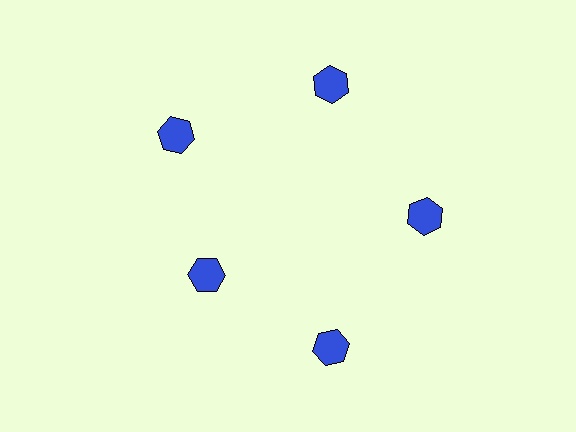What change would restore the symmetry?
The symmetry would be restored by moving it outward, back onto the ring so that all 5 hexagons sit at equal angles and equal distance from the center.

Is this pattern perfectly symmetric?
No. The 5 blue hexagons are arranged in a ring, but one element near the 8 o'clock position is pulled inward toward the center, breaking the 5-fold rotational symmetry.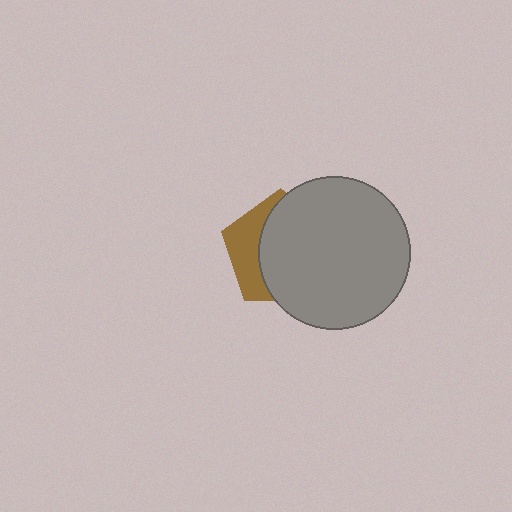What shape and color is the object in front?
The object in front is a gray circle.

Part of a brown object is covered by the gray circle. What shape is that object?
It is a pentagon.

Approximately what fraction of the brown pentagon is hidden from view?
Roughly 68% of the brown pentagon is hidden behind the gray circle.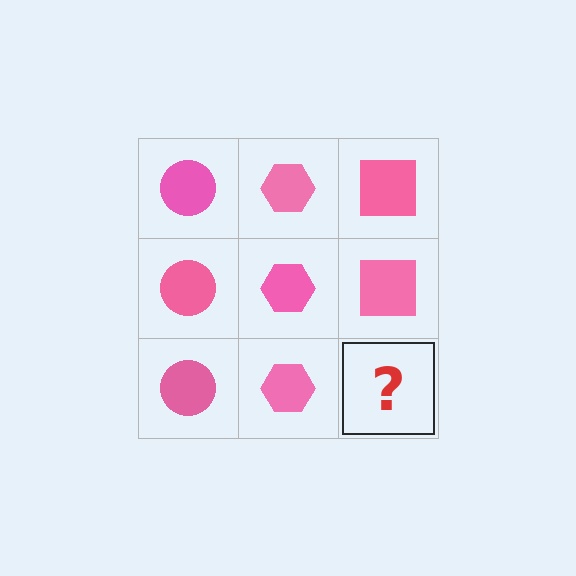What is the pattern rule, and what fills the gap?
The rule is that each column has a consistent shape. The gap should be filled with a pink square.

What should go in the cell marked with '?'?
The missing cell should contain a pink square.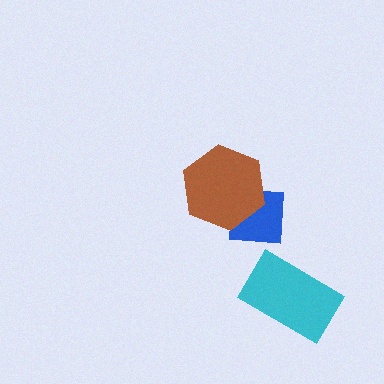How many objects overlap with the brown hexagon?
1 object overlaps with the brown hexagon.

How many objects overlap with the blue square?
1 object overlaps with the blue square.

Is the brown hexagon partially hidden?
No, no other shape covers it.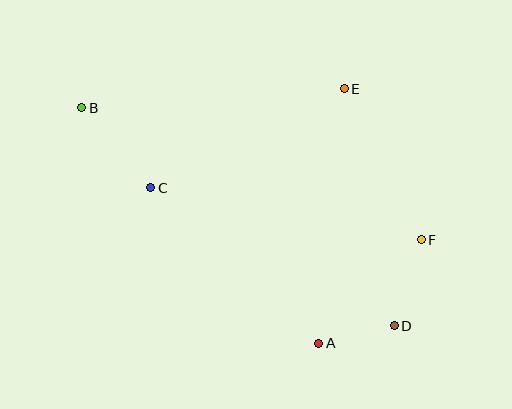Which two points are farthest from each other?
Points B and D are farthest from each other.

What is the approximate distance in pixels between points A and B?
The distance between A and B is approximately 334 pixels.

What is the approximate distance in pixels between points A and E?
The distance between A and E is approximately 256 pixels.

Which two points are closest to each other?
Points A and D are closest to each other.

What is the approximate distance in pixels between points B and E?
The distance between B and E is approximately 264 pixels.